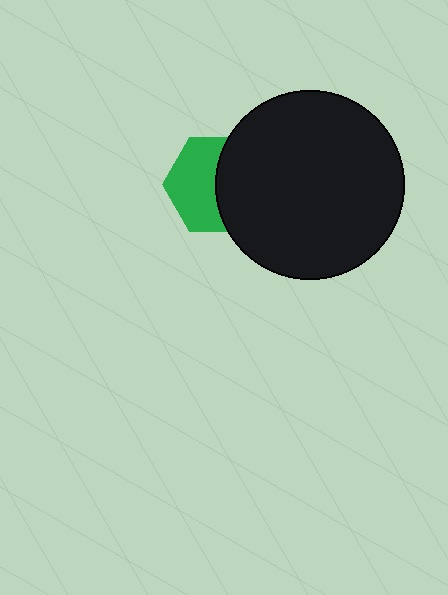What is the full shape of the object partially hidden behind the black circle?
The partially hidden object is a green hexagon.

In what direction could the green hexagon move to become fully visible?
The green hexagon could move left. That would shift it out from behind the black circle entirely.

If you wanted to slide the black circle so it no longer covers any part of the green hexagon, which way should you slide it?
Slide it right — that is the most direct way to separate the two shapes.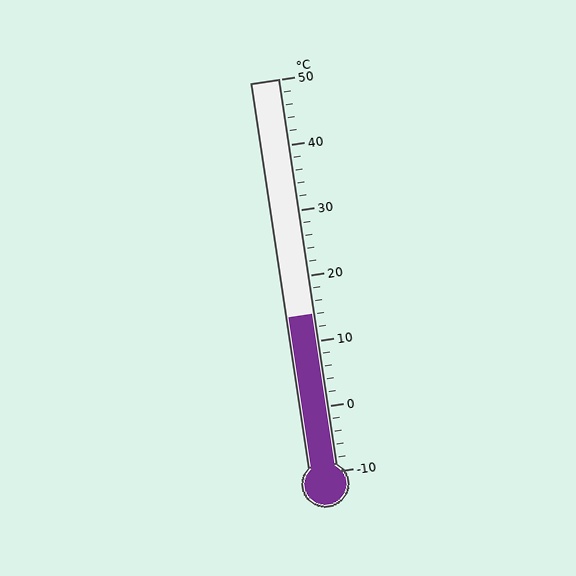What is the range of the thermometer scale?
The thermometer scale ranges from -10°C to 50°C.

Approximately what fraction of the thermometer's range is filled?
The thermometer is filled to approximately 40% of its range.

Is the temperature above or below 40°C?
The temperature is below 40°C.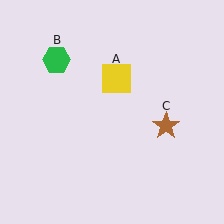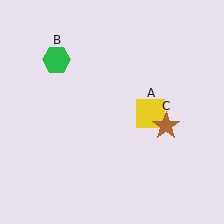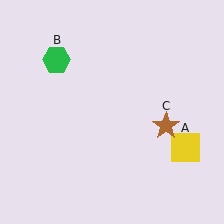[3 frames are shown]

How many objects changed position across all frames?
1 object changed position: yellow square (object A).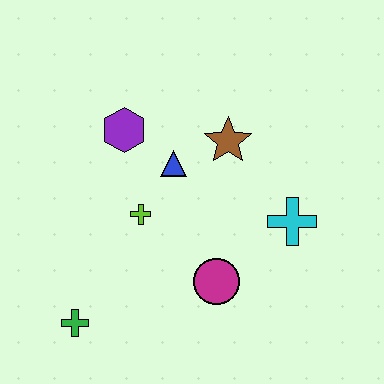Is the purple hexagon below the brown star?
No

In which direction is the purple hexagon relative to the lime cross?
The purple hexagon is above the lime cross.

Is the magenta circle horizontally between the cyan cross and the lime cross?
Yes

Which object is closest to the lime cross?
The blue triangle is closest to the lime cross.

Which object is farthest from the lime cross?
The cyan cross is farthest from the lime cross.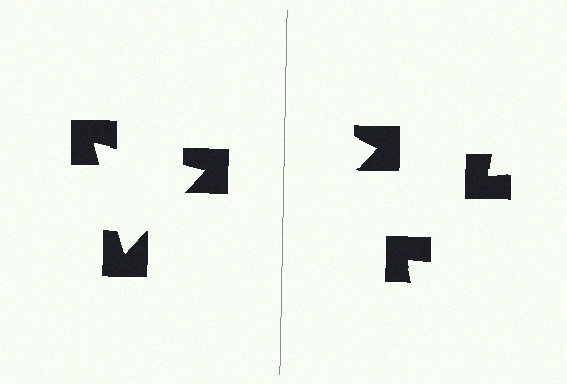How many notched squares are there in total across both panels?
6 — 3 on each side.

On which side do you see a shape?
An illusory triangle appears on the left side. On the right side the wedge cuts are rotated, so no coherent shape forms.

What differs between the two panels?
The notched squares are positioned identically on both sides; only the wedge orientations differ. On the left they align to a triangle; on the right they are misaligned.